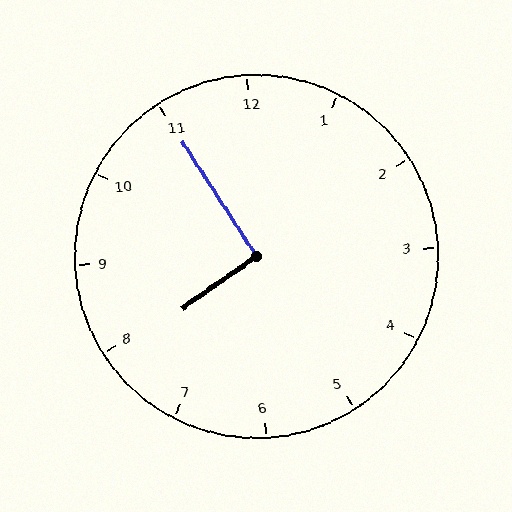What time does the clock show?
7:55.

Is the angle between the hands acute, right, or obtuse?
It is right.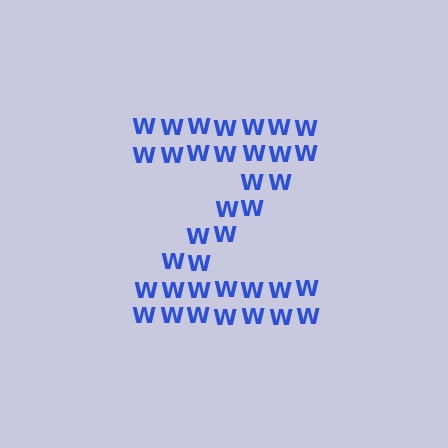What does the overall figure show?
The overall figure shows the letter Z.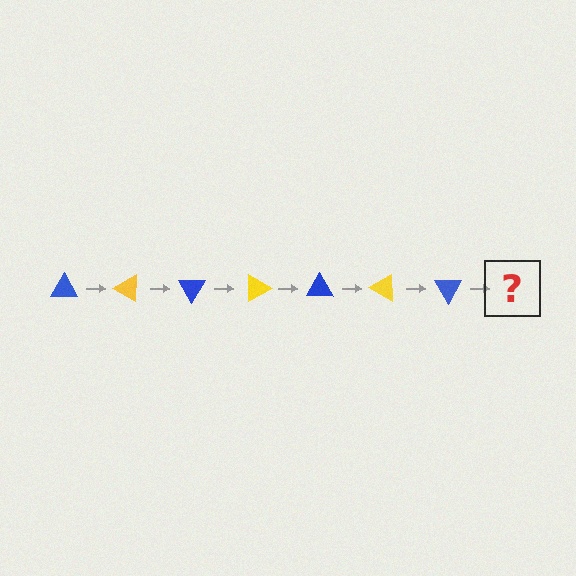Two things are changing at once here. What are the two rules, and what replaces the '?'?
The two rules are that it rotates 30 degrees each step and the color cycles through blue and yellow. The '?' should be a yellow triangle, rotated 210 degrees from the start.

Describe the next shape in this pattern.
It should be a yellow triangle, rotated 210 degrees from the start.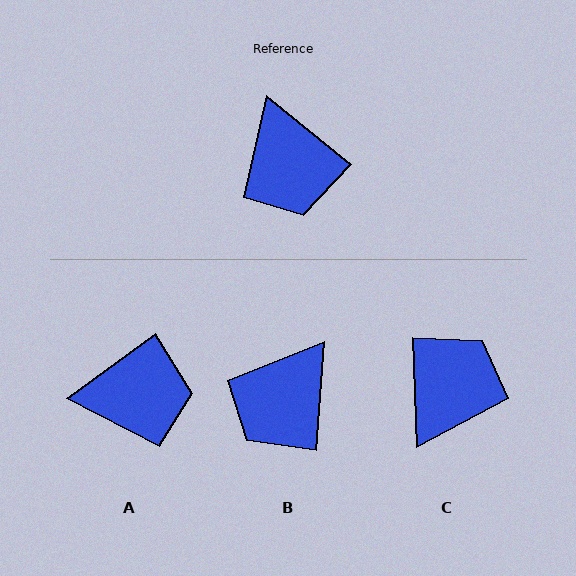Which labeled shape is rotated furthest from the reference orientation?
C, about 131 degrees away.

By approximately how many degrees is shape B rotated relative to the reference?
Approximately 55 degrees clockwise.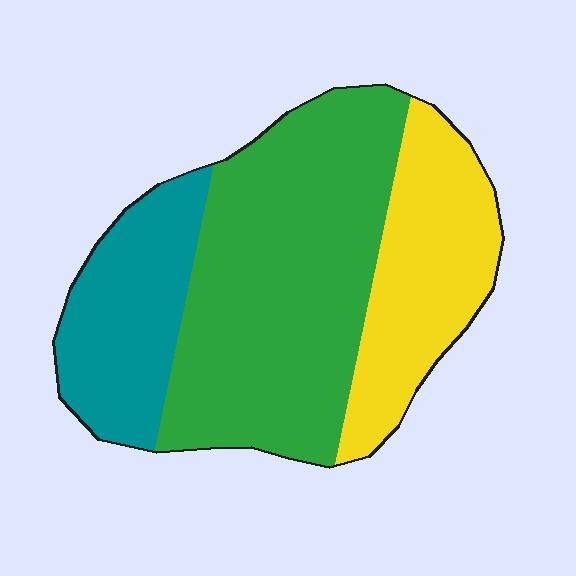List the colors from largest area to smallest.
From largest to smallest: green, yellow, teal.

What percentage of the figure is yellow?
Yellow takes up between a sixth and a third of the figure.